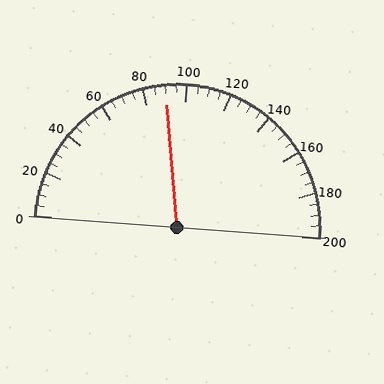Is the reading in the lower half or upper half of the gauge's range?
The reading is in the lower half of the range (0 to 200).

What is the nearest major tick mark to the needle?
The nearest major tick mark is 80.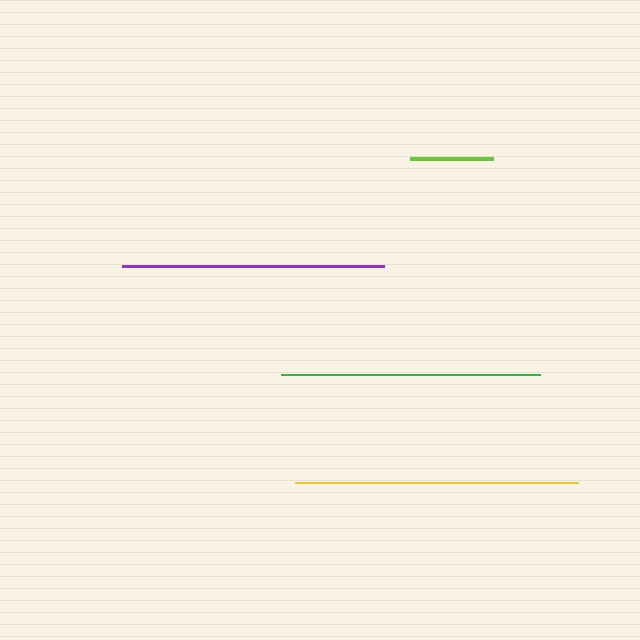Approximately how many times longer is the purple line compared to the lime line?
The purple line is approximately 3.1 times the length of the lime line.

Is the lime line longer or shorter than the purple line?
The purple line is longer than the lime line.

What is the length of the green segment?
The green segment is approximately 260 pixels long.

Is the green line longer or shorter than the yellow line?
The yellow line is longer than the green line.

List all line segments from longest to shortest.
From longest to shortest: yellow, purple, green, lime.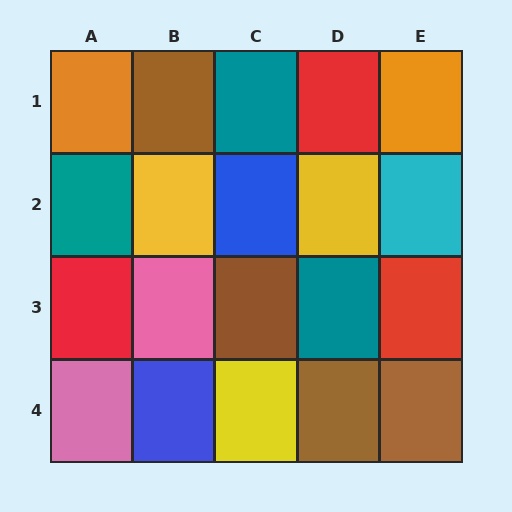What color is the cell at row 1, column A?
Orange.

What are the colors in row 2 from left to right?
Teal, yellow, blue, yellow, cyan.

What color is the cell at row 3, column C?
Brown.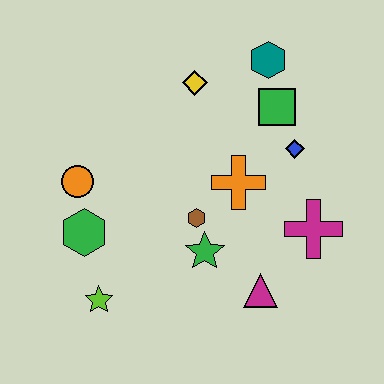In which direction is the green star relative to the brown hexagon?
The green star is below the brown hexagon.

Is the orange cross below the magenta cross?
No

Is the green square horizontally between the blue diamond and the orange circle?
Yes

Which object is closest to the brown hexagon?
The green star is closest to the brown hexagon.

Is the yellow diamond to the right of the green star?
No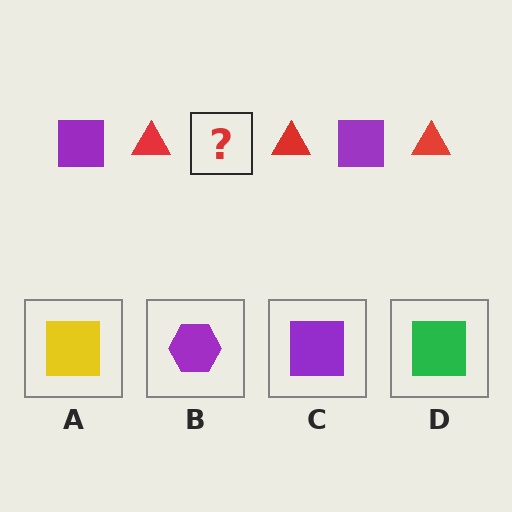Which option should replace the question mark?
Option C.